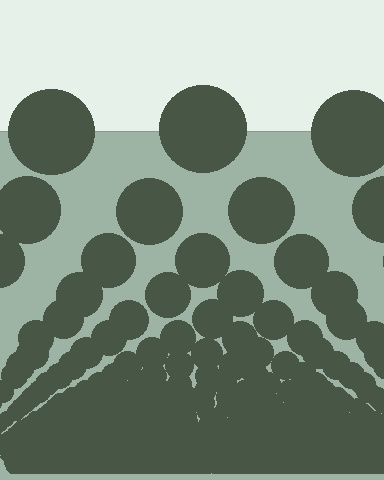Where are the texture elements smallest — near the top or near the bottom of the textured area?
Near the bottom.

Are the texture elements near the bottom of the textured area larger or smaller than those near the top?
Smaller. The gradient is inverted — elements near the bottom are smaller and denser.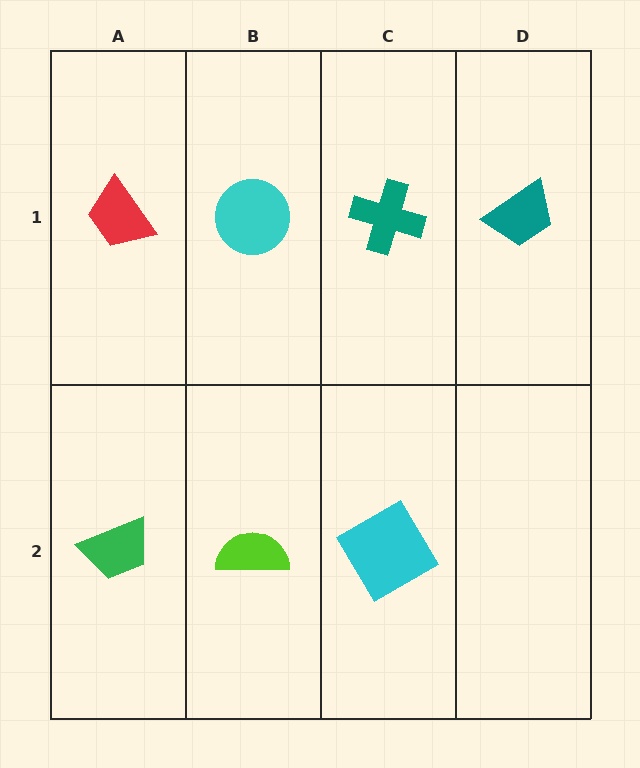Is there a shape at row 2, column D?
No, that cell is empty.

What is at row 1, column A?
A red trapezoid.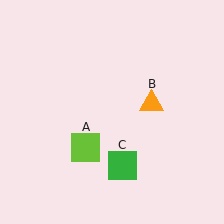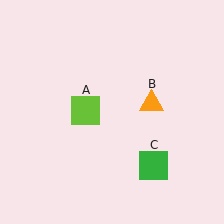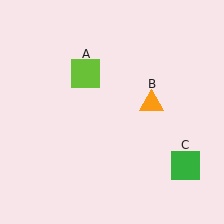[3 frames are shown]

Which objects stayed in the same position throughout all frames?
Orange triangle (object B) remained stationary.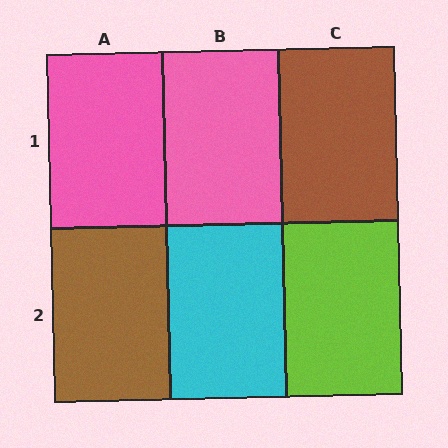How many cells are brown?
2 cells are brown.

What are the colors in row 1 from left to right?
Pink, pink, brown.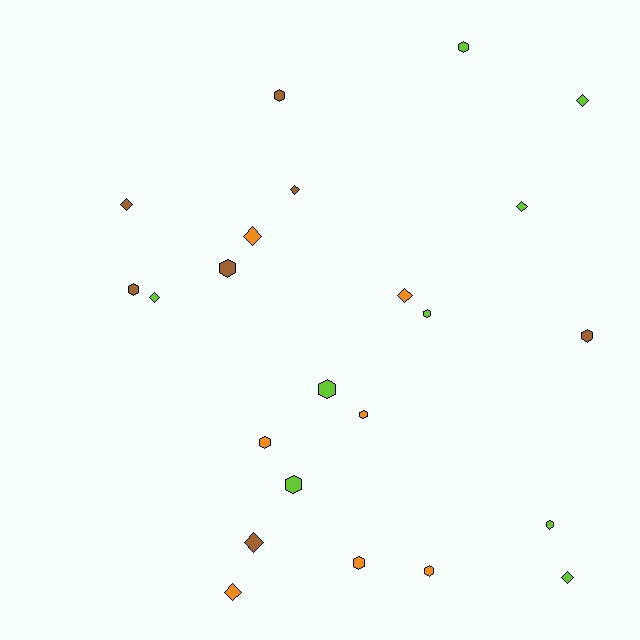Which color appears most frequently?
Lime, with 9 objects.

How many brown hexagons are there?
There are 4 brown hexagons.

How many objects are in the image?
There are 23 objects.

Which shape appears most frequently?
Hexagon, with 13 objects.